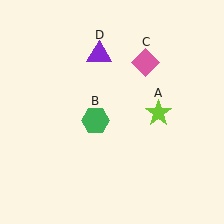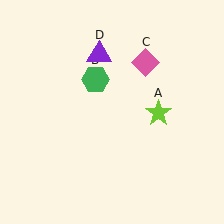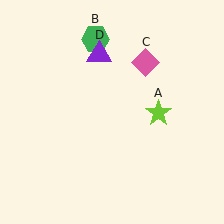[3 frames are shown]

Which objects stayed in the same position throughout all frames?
Lime star (object A) and pink diamond (object C) and purple triangle (object D) remained stationary.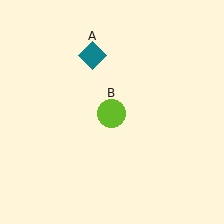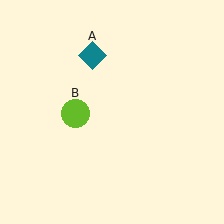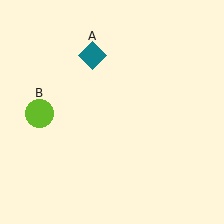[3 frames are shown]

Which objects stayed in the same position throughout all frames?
Teal diamond (object A) remained stationary.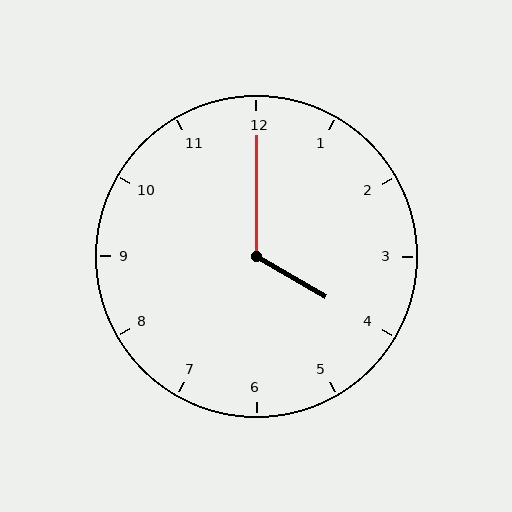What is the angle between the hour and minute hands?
Approximately 120 degrees.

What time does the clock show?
4:00.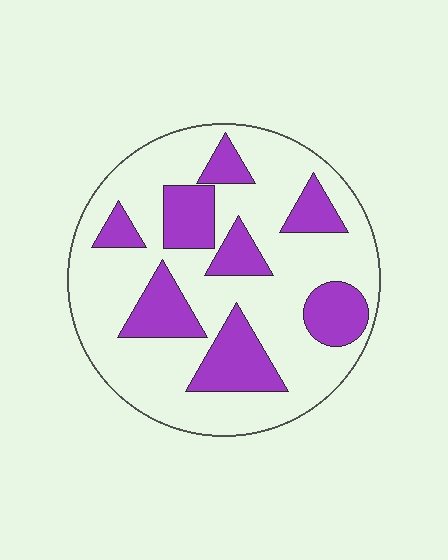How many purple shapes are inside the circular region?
8.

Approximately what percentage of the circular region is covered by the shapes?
Approximately 30%.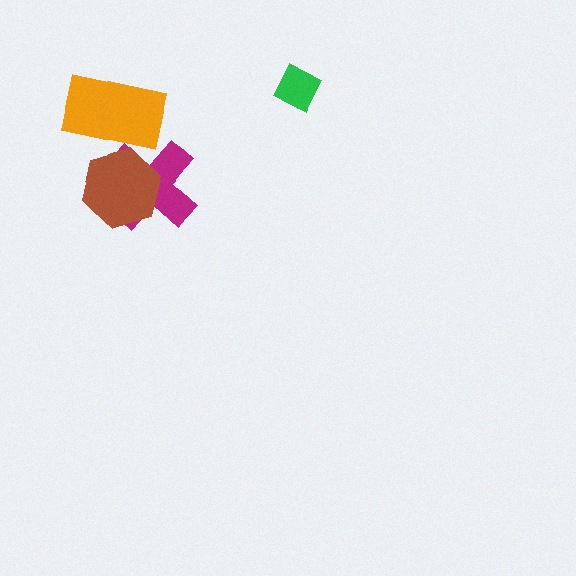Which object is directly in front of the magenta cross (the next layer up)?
The brown hexagon is directly in front of the magenta cross.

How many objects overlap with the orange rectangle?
2 objects overlap with the orange rectangle.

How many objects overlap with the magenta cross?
2 objects overlap with the magenta cross.